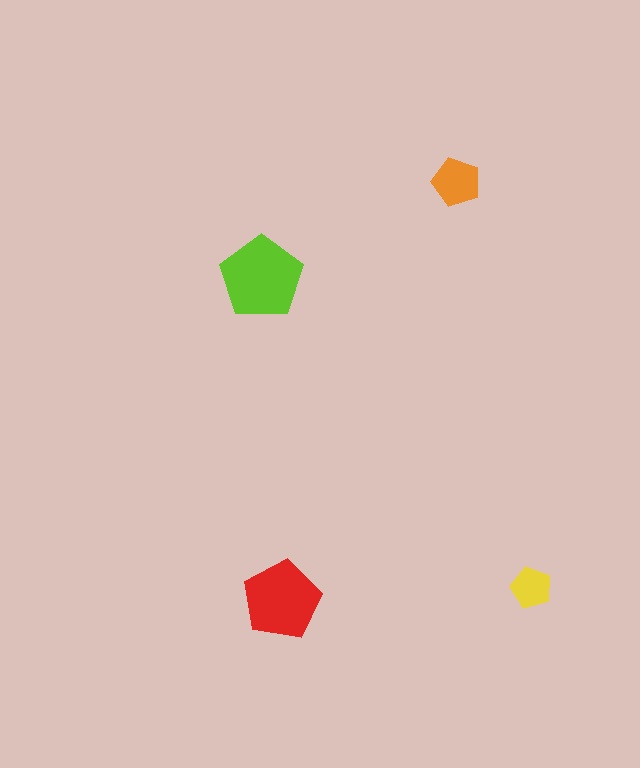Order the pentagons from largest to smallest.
the lime one, the red one, the orange one, the yellow one.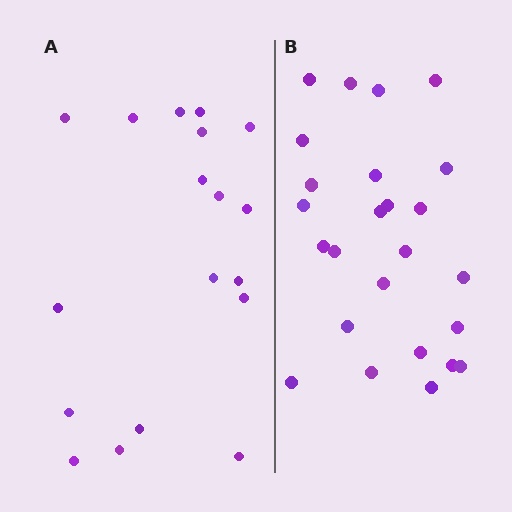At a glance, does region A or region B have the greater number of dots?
Region B (the right region) has more dots.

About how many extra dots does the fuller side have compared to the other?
Region B has roughly 8 or so more dots than region A.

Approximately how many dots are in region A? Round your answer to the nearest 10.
About 20 dots. (The exact count is 18, which rounds to 20.)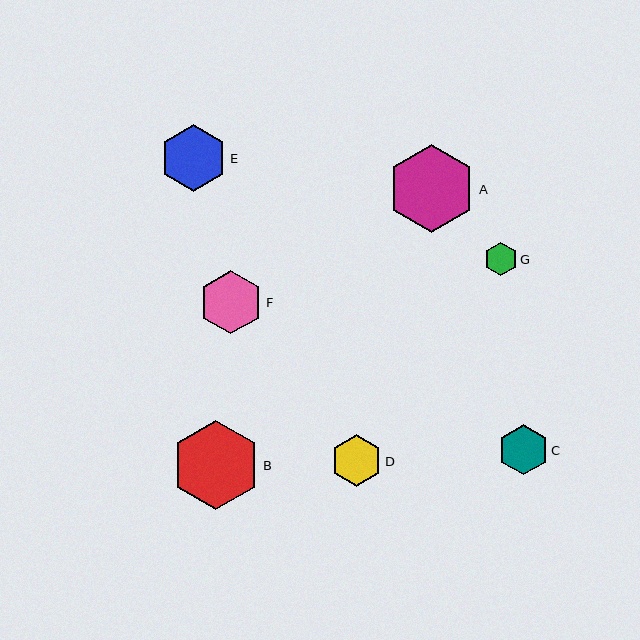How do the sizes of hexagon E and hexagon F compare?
Hexagon E and hexagon F are approximately the same size.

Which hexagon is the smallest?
Hexagon G is the smallest with a size of approximately 33 pixels.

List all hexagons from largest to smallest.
From largest to smallest: B, A, E, F, D, C, G.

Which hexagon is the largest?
Hexagon B is the largest with a size of approximately 89 pixels.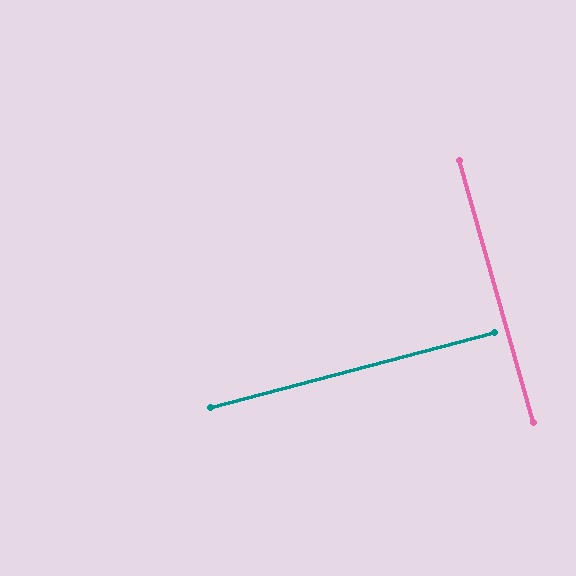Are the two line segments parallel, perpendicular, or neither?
Perpendicular — they meet at approximately 89°.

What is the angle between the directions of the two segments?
Approximately 89 degrees.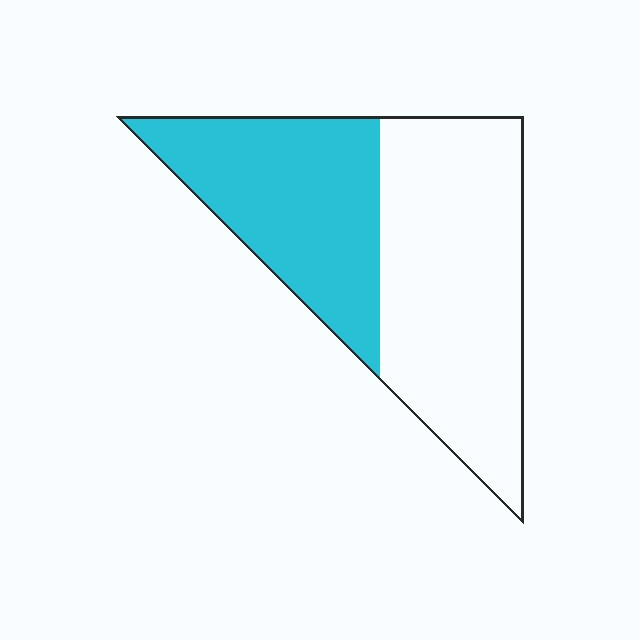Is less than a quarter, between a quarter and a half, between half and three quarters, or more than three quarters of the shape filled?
Between a quarter and a half.